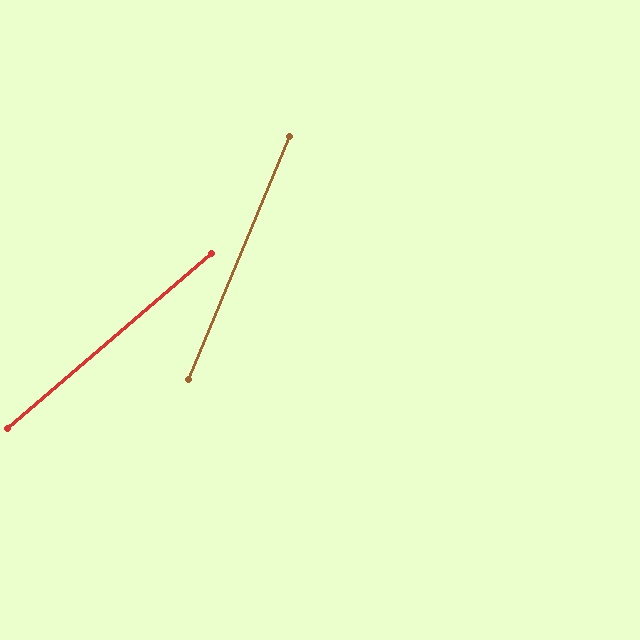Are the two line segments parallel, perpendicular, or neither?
Neither parallel nor perpendicular — they differ by about 27°.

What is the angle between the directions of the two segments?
Approximately 27 degrees.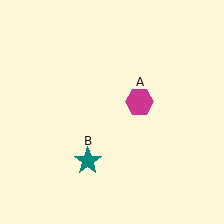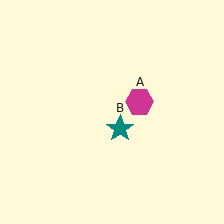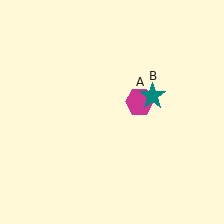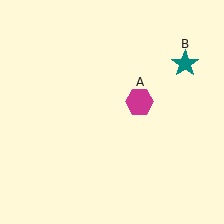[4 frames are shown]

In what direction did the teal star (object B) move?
The teal star (object B) moved up and to the right.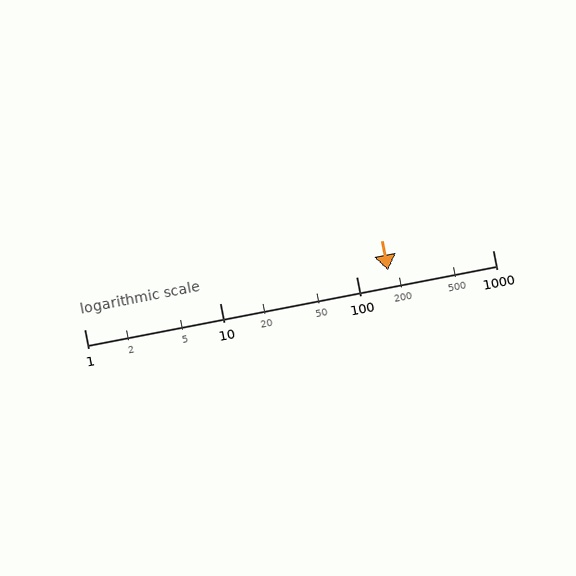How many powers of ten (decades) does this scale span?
The scale spans 3 decades, from 1 to 1000.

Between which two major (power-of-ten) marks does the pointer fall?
The pointer is between 100 and 1000.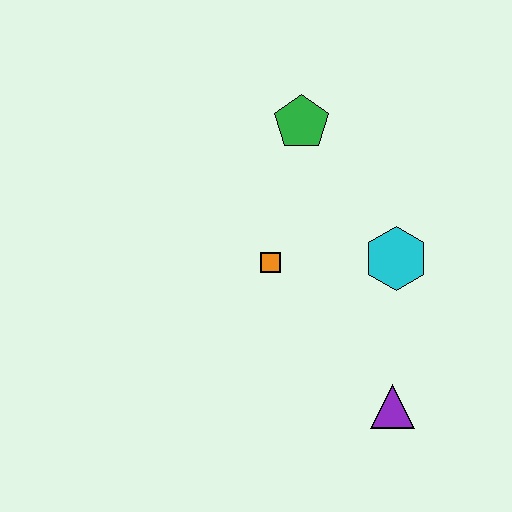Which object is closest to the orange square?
The cyan hexagon is closest to the orange square.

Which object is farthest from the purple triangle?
The green pentagon is farthest from the purple triangle.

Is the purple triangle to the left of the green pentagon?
No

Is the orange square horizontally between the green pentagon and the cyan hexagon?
No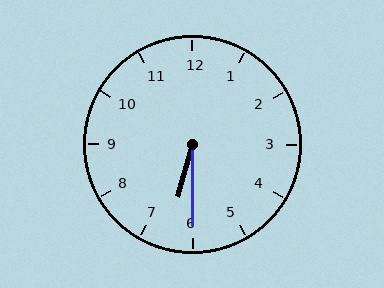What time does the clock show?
6:30.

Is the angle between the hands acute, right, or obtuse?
It is acute.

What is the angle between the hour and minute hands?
Approximately 15 degrees.